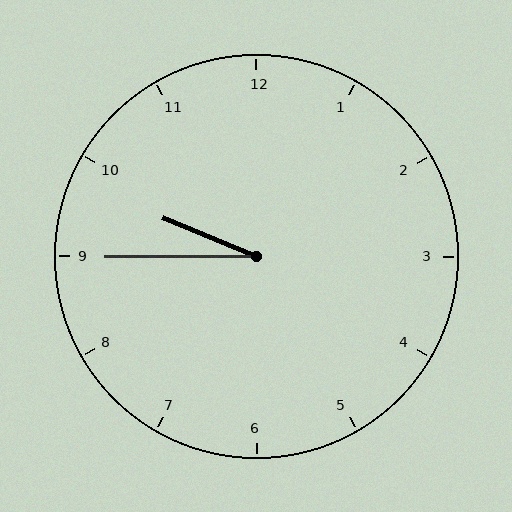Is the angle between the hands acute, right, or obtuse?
It is acute.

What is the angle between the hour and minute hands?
Approximately 22 degrees.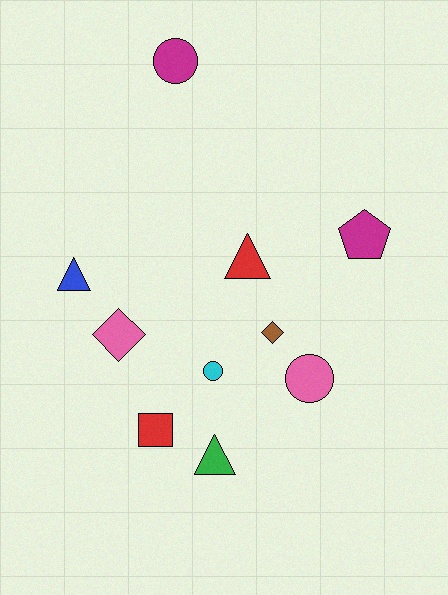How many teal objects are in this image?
There are no teal objects.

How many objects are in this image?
There are 10 objects.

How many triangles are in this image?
There are 3 triangles.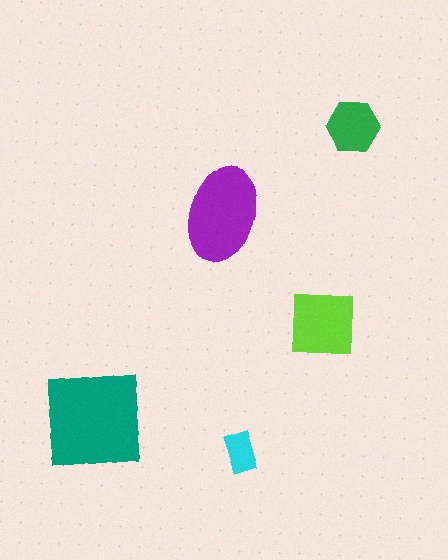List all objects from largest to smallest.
The teal square, the purple ellipse, the lime square, the green hexagon, the cyan rectangle.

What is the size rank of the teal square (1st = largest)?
1st.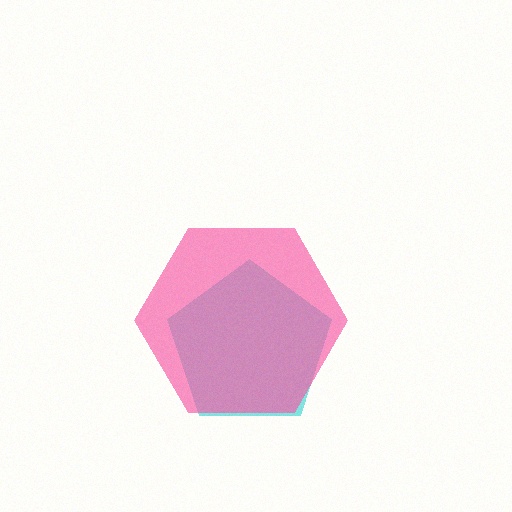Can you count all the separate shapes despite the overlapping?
Yes, there are 2 separate shapes.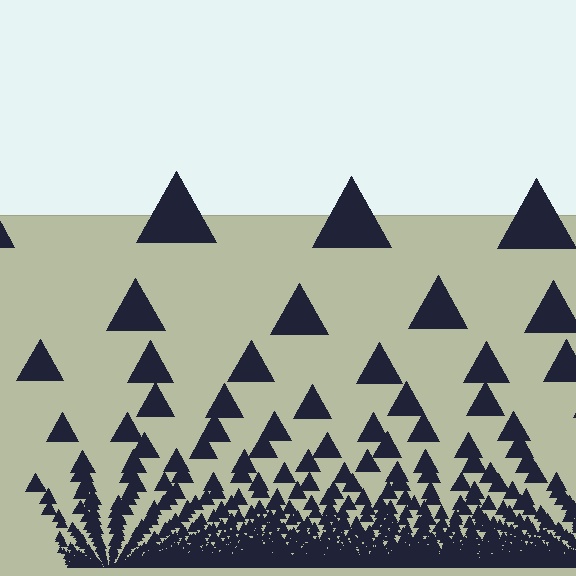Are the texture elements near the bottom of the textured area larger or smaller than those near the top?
Smaller. The gradient is inverted — elements near the bottom are smaller and denser.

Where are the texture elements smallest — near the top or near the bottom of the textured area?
Near the bottom.